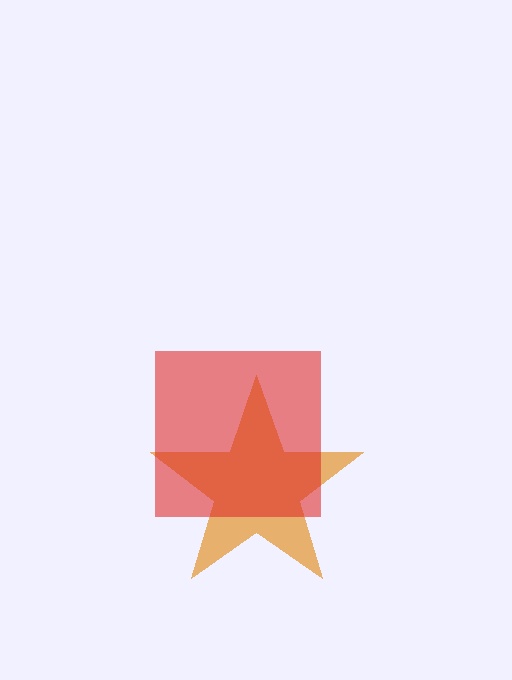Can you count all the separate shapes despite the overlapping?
Yes, there are 2 separate shapes.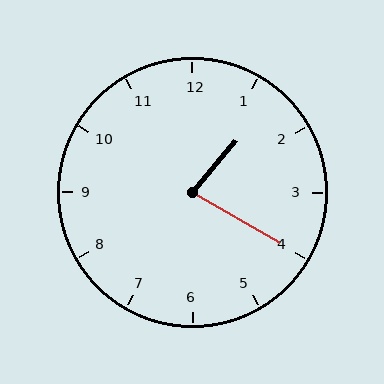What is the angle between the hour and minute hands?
Approximately 80 degrees.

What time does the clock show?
1:20.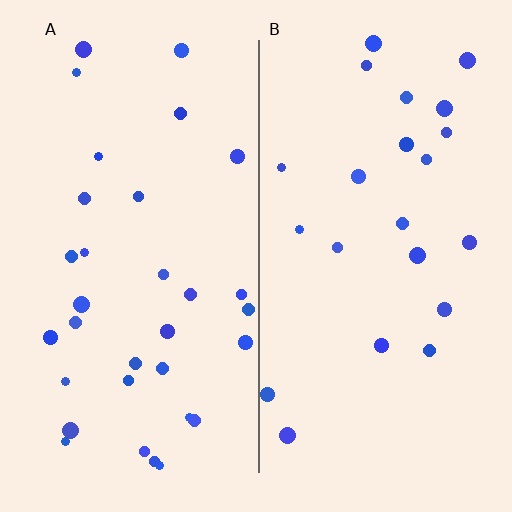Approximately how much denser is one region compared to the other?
Approximately 1.5× — region A over region B.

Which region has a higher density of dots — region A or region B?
A (the left).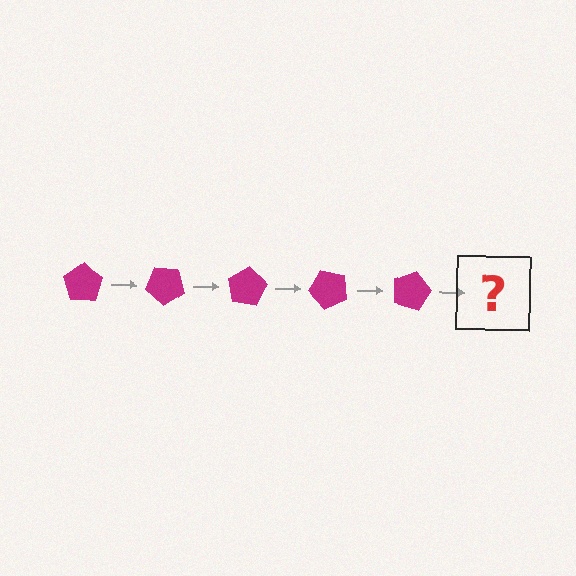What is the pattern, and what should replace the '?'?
The pattern is that the pentagon rotates 40 degrees each step. The '?' should be a magenta pentagon rotated 200 degrees.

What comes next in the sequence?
The next element should be a magenta pentagon rotated 200 degrees.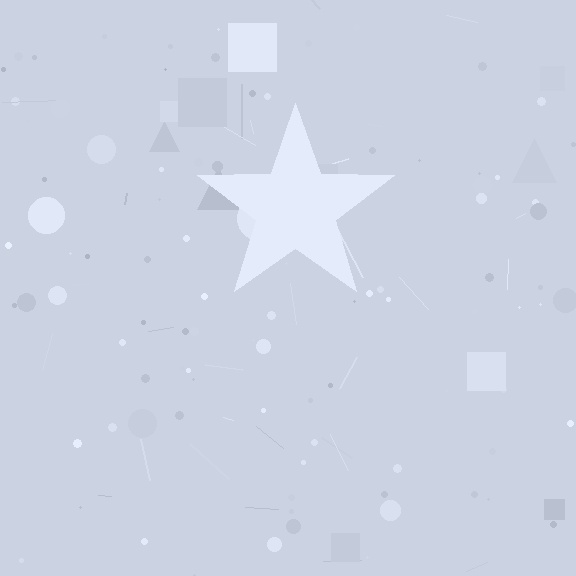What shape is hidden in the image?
A star is hidden in the image.